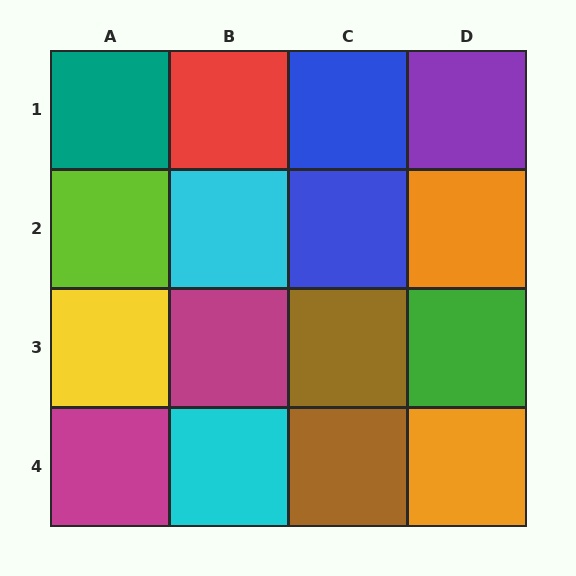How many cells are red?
1 cell is red.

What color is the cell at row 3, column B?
Magenta.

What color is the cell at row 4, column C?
Brown.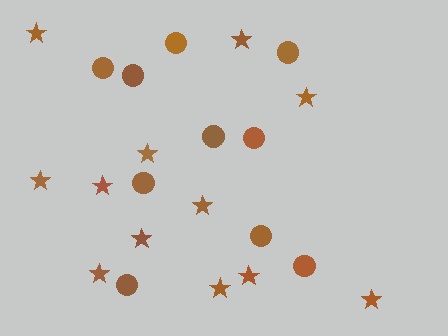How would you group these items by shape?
There are 2 groups: one group of circles (10) and one group of stars (12).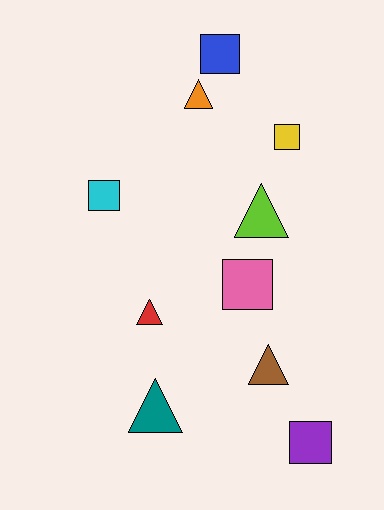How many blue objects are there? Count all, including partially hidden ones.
There is 1 blue object.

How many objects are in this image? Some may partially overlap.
There are 10 objects.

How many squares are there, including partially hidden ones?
There are 5 squares.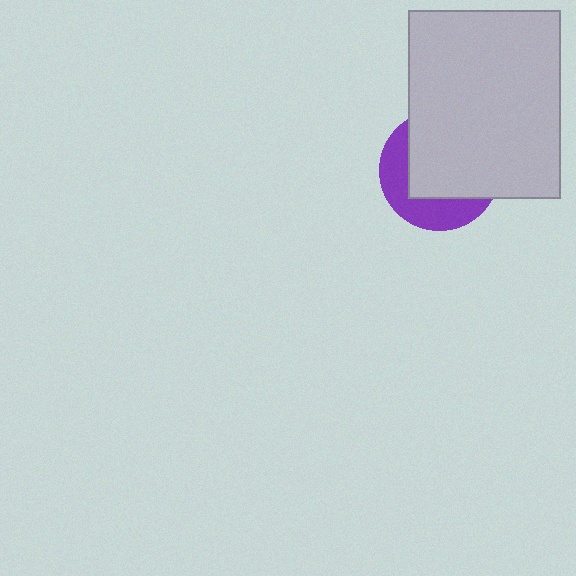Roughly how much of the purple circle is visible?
A small part of it is visible (roughly 36%).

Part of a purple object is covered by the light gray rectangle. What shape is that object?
It is a circle.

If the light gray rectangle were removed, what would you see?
You would see the complete purple circle.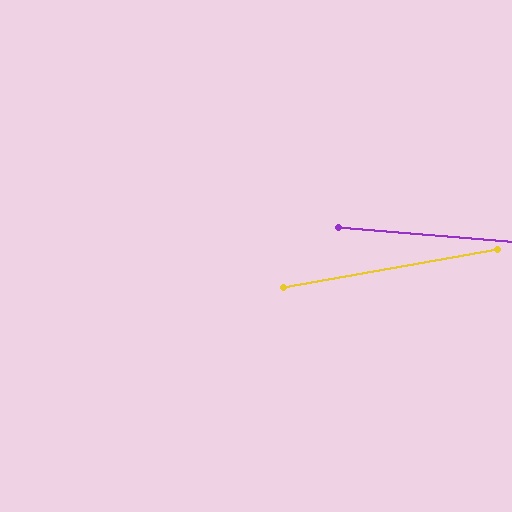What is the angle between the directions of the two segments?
Approximately 15 degrees.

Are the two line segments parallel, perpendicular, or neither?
Neither parallel nor perpendicular — they differ by about 15°.